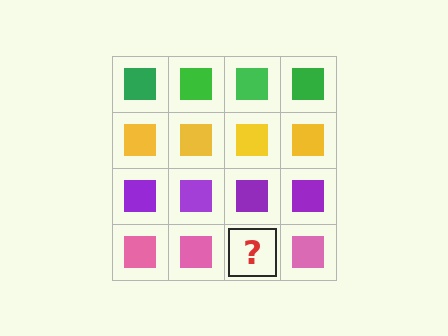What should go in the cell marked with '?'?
The missing cell should contain a pink square.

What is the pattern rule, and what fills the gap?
The rule is that each row has a consistent color. The gap should be filled with a pink square.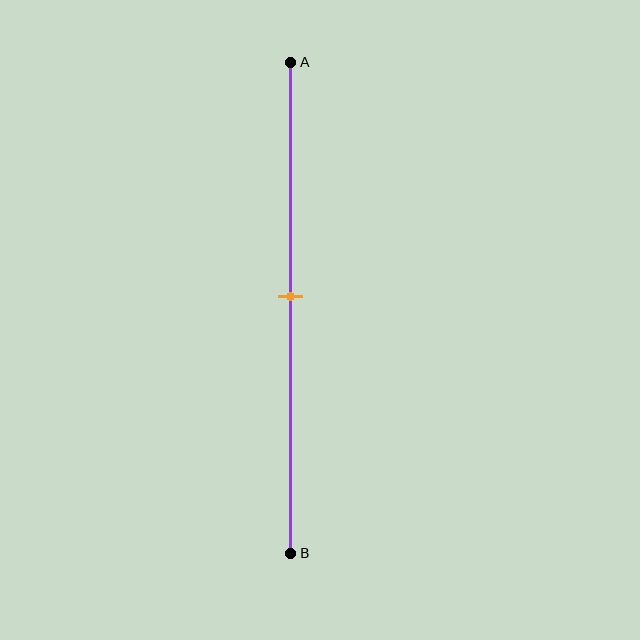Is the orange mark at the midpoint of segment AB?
Yes, the mark is approximately at the midpoint.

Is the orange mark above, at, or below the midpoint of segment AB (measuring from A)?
The orange mark is approximately at the midpoint of segment AB.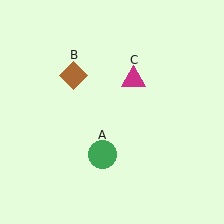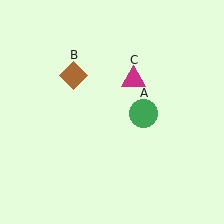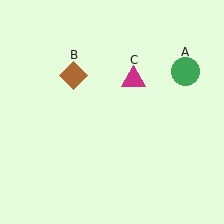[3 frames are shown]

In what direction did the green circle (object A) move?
The green circle (object A) moved up and to the right.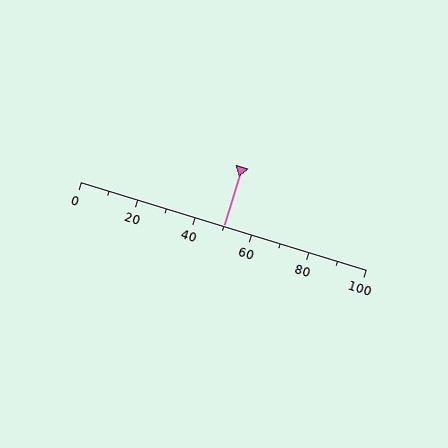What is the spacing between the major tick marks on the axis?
The major ticks are spaced 20 apart.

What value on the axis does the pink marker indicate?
The marker indicates approximately 50.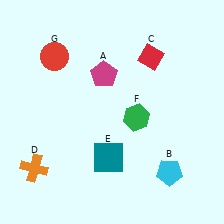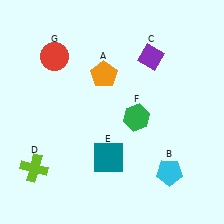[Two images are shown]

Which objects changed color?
A changed from magenta to orange. C changed from red to purple. D changed from orange to lime.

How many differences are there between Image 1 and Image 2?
There are 3 differences between the two images.